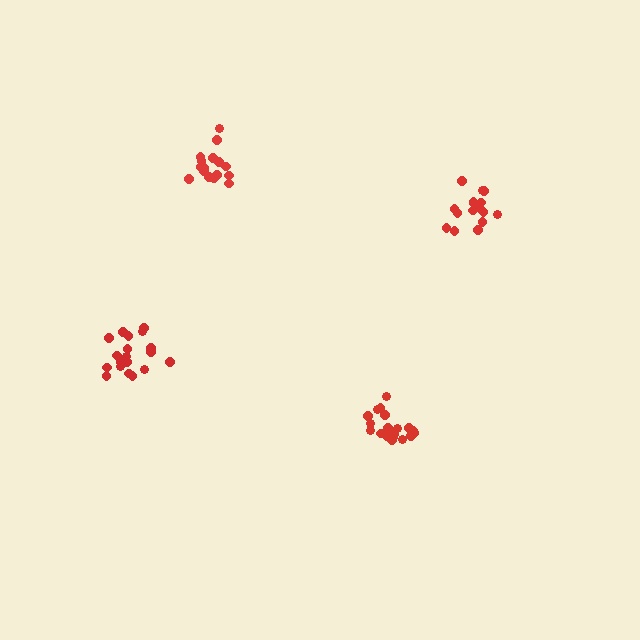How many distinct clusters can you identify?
There are 4 distinct clusters.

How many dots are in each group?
Group 1: 16 dots, Group 2: 17 dots, Group 3: 20 dots, Group 4: 19 dots (72 total).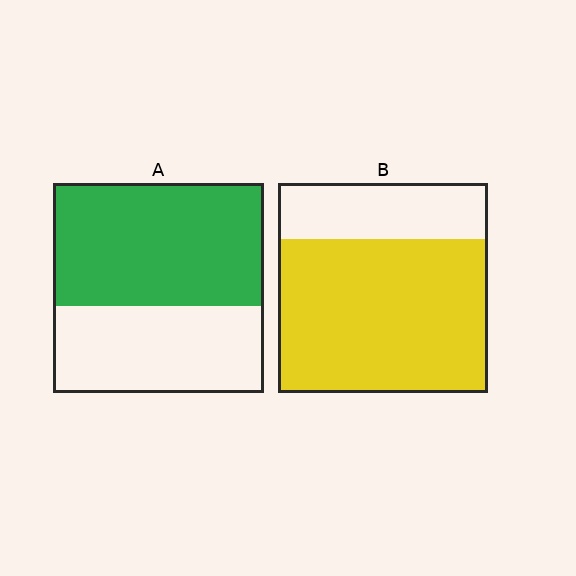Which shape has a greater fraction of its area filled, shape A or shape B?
Shape B.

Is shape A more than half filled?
Yes.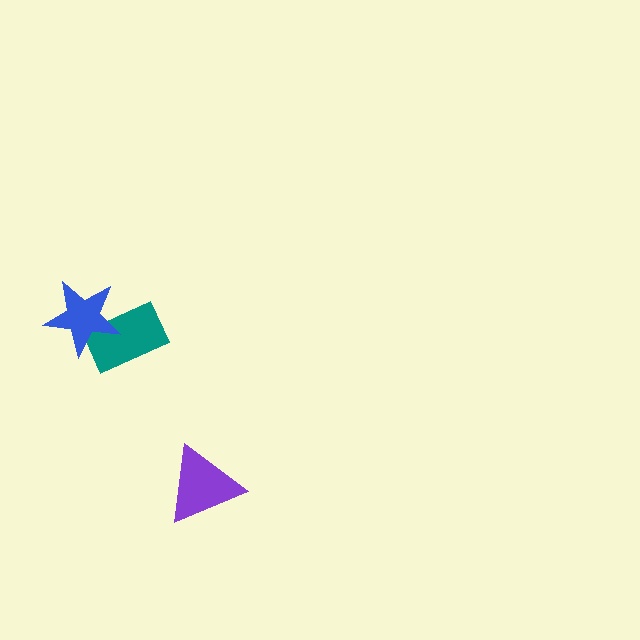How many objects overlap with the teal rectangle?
1 object overlaps with the teal rectangle.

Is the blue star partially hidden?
No, no other shape covers it.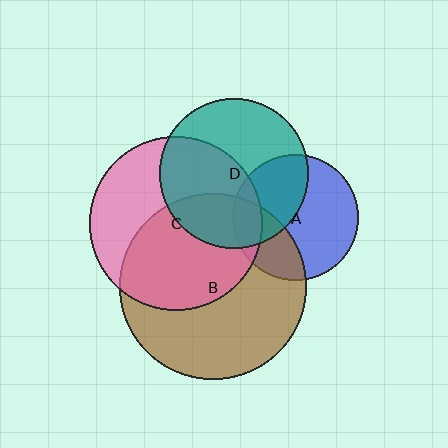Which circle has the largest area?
Circle B (brown).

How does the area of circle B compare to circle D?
Approximately 1.6 times.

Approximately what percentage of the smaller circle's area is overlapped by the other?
Approximately 55%.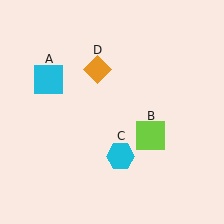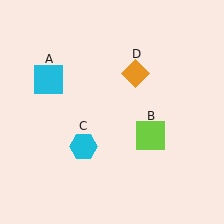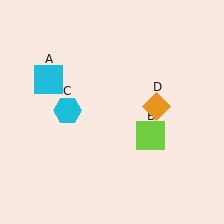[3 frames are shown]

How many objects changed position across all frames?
2 objects changed position: cyan hexagon (object C), orange diamond (object D).